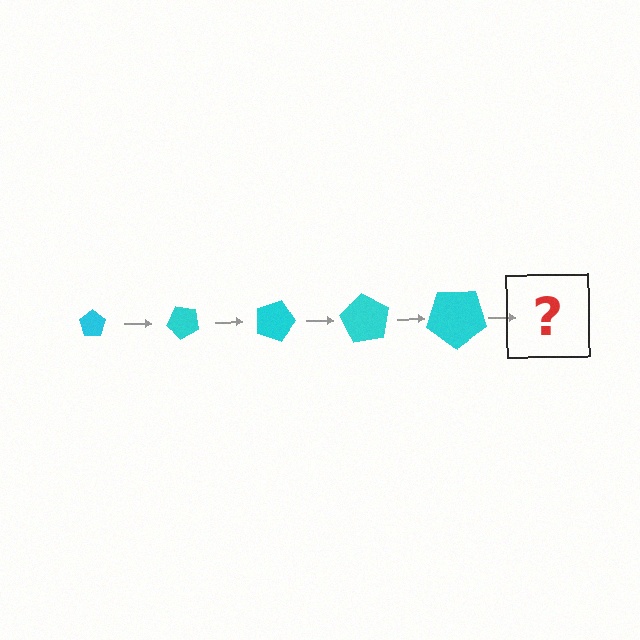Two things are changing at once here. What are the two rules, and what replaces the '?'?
The two rules are that the pentagon grows larger each step and it rotates 45 degrees each step. The '?' should be a pentagon, larger than the previous one and rotated 225 degrees from the start.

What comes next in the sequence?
The next element should be a pentagon, larger than the previous one and rotated 225 degrees from the start.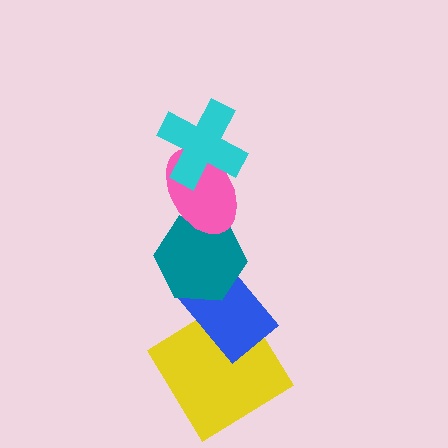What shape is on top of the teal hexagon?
The pink ellipse is on top of the teal hexagon.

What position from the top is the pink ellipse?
The pink ellipse is 2nd from the top.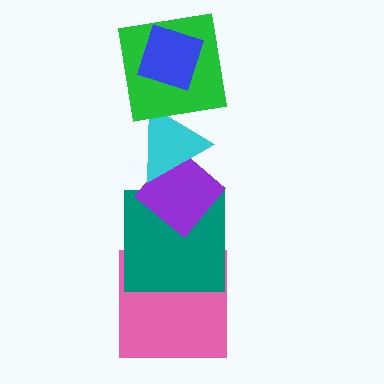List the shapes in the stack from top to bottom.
From top to bottom: the blue diamond, the green square, the cyan triangle, the purple diamond, the teal square, the pink square.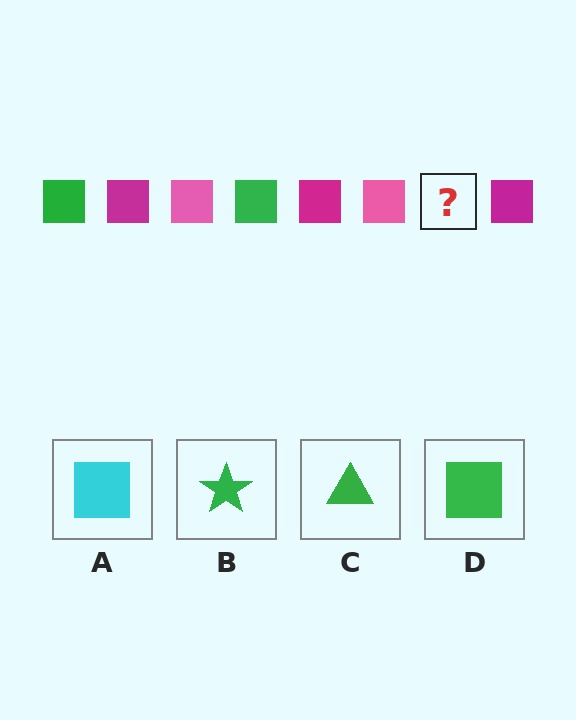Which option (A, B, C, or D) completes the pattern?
D.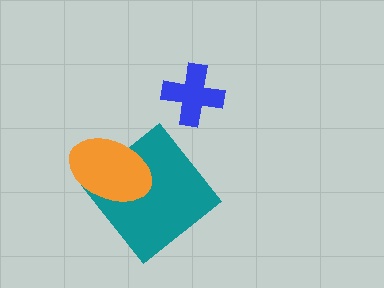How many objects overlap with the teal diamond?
1 object overlaps with the teal diamond.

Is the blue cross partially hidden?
No, no other shape covers it.